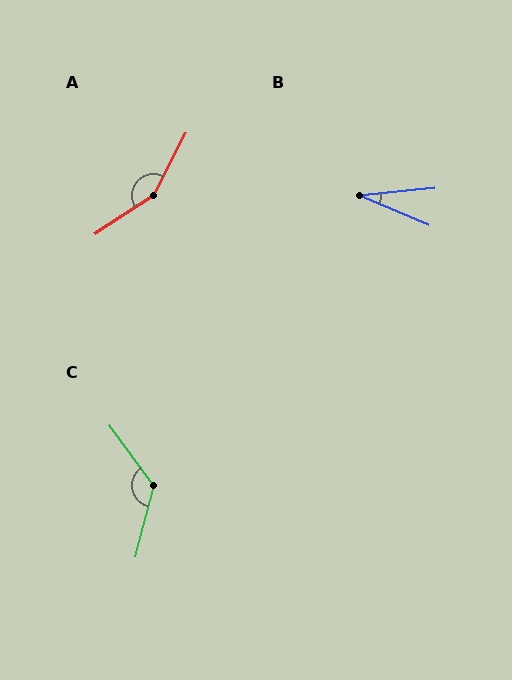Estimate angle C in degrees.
Approximately 129 degrees.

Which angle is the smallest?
B, at approximately 29 degrees.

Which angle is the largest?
A, at approximately 151 degrees.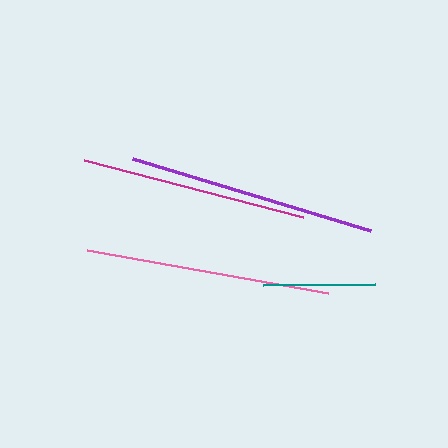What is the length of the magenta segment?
The magenta segment is approximately 225 pixels long.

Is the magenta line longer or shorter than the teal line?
The magenta line is longer than the teal line.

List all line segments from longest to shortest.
From longest to shortest: purple, pink, magenta, teal.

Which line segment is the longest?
The purple line is the longest at approximately 249 pixels.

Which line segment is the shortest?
The teal line is the shortest at approximately 112 pixels.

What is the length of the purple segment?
The purple segment is approximately 249 pixels long.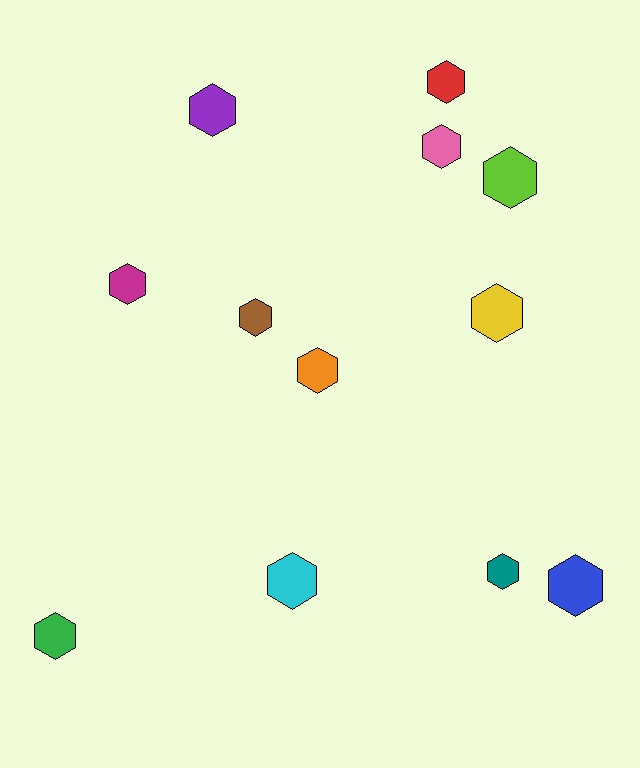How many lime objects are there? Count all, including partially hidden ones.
There is 1 lime object.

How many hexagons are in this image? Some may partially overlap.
There are 12 hexagons.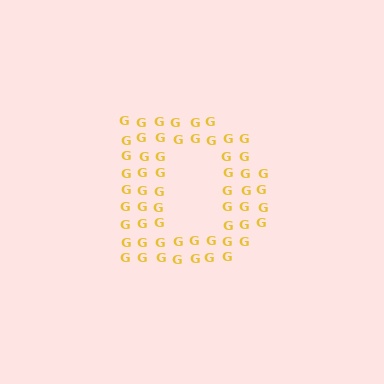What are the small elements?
The small elements are letter G's.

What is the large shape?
The large shape is the letter D.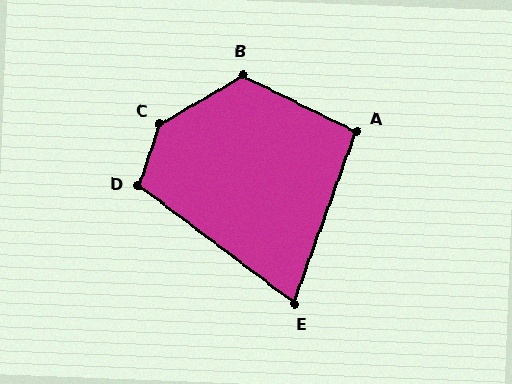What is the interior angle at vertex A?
Approximately 96 degrees (obtuse).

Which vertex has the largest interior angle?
C, at approximately 140 degrees.